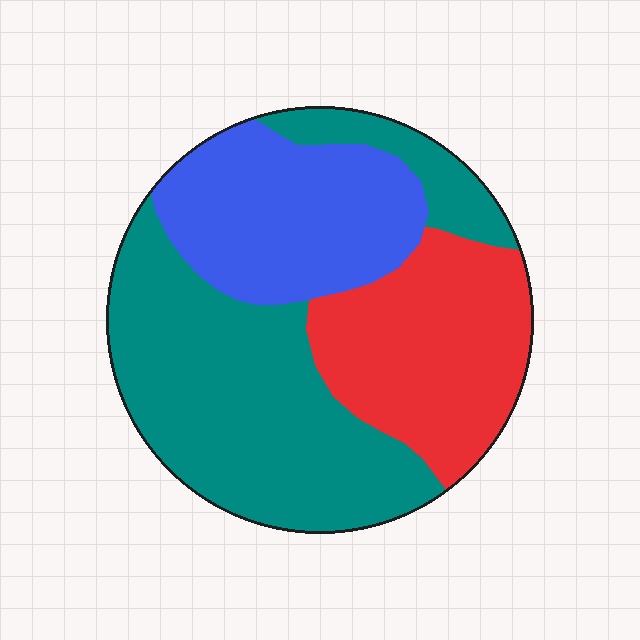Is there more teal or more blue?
Teal.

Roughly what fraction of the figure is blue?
Blue takes up about one quarter (1/4) of the figure.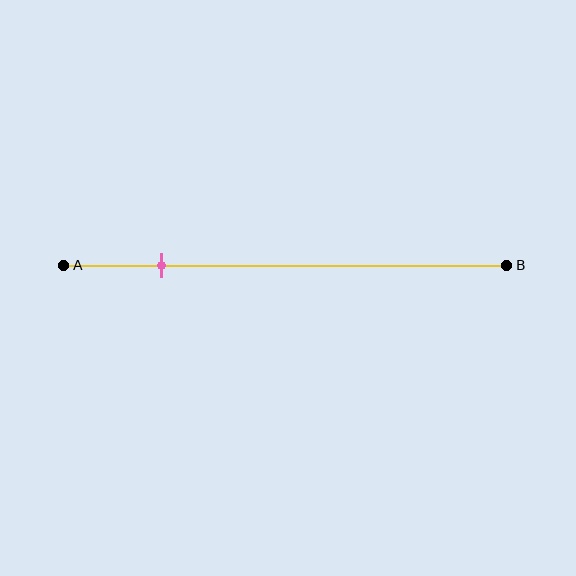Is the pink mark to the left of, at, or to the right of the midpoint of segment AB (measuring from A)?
The pink mark is to the left of the midpoint of segment AB.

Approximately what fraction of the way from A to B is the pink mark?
The pink mark is approximately 20% of the way from A to B.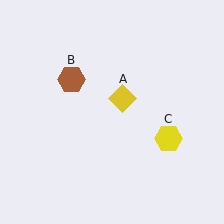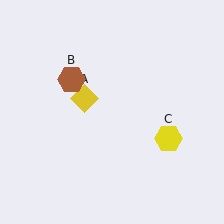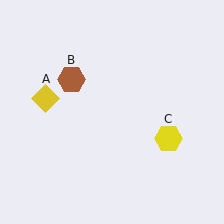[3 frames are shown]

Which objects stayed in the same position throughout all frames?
Brown hexagon (object B) and yellow hexagon (object C) remained stationary.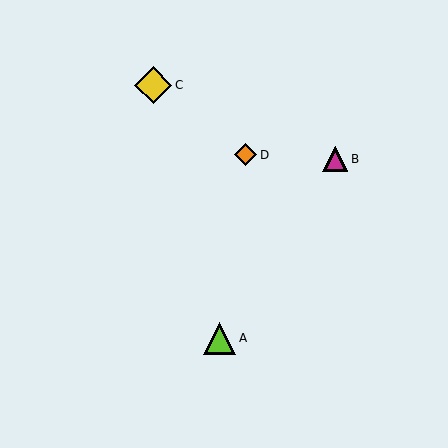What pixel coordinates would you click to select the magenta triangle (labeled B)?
Click at (335, 159) to select the magenta triangle B.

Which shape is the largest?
The yellow diamond (labeled C) is the largest.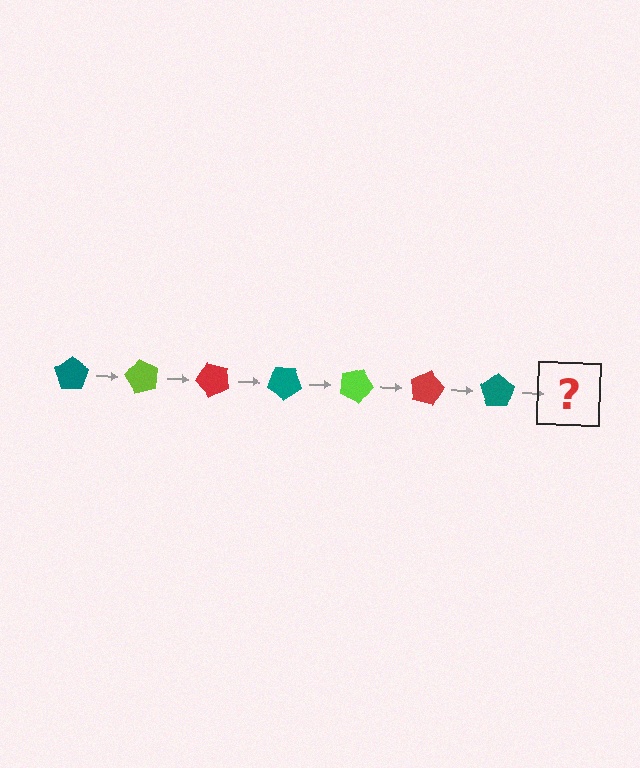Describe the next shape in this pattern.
It should be a lime pentagon, rotated 420 degrees from the start.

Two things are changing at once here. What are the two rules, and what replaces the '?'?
The two rules are that it rotates 60 degrees each step and the color cycles through teal, lime, and red. The '?' should be a lime pentagon, rotated 420 degrees from the start.